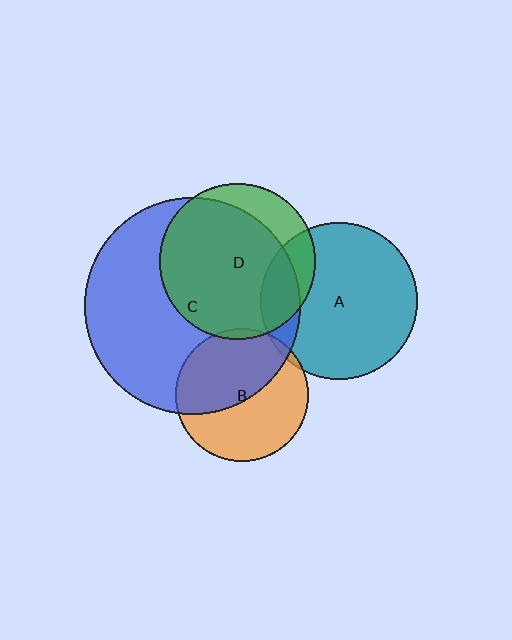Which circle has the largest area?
Circle C (blue).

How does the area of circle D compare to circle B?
Approximately 1.4 times.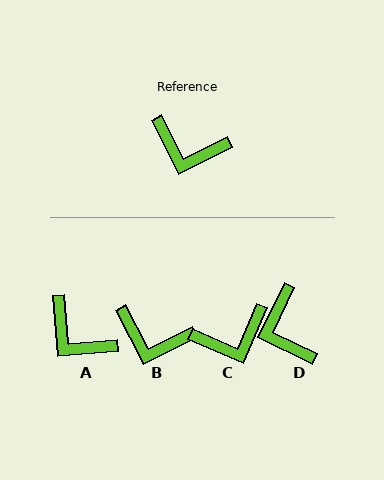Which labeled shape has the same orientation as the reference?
B.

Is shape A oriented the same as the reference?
No, it is off by about 22 degrees.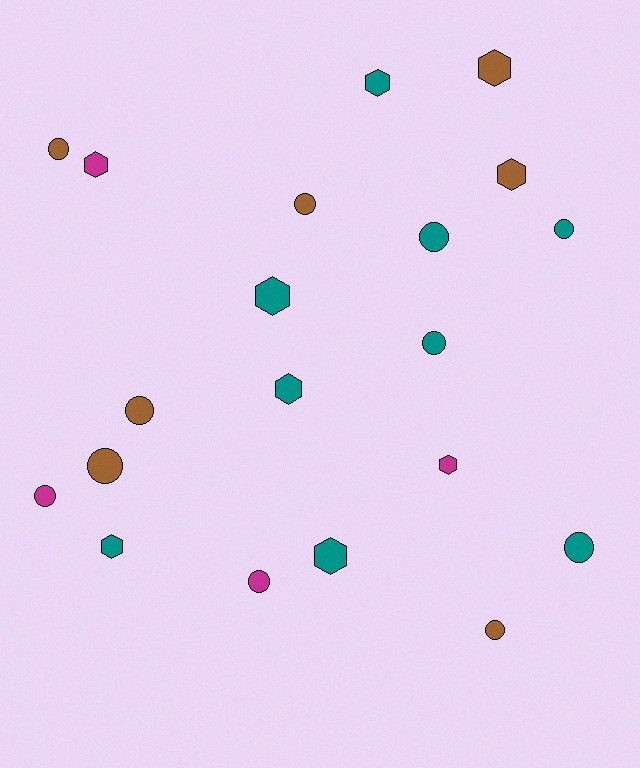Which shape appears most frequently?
Circle, with 11 objects.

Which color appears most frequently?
Teal, with 9 objects.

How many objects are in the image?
There are 20 objects.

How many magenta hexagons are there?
There are 2 magenta hexagons.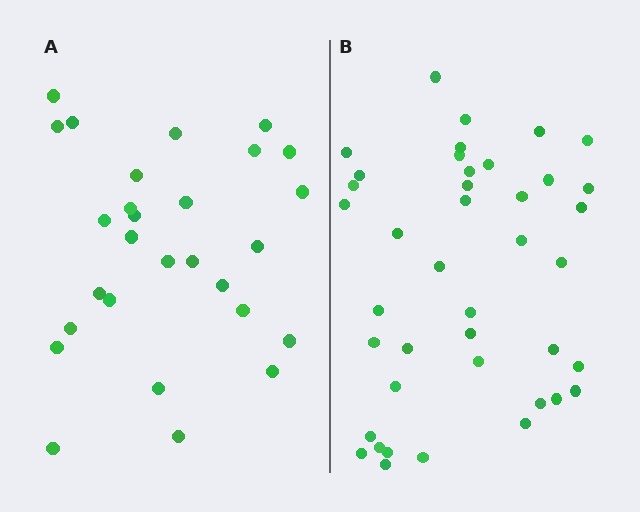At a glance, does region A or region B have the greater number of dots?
Region B (the right region) has more dots.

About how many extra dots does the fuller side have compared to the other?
Region B has approximately 15 more dots than region A.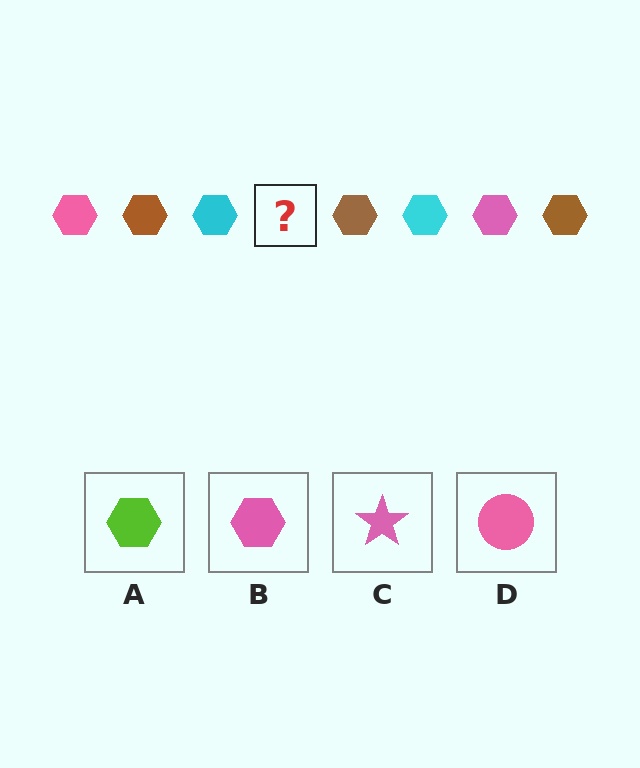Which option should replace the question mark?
Option B.